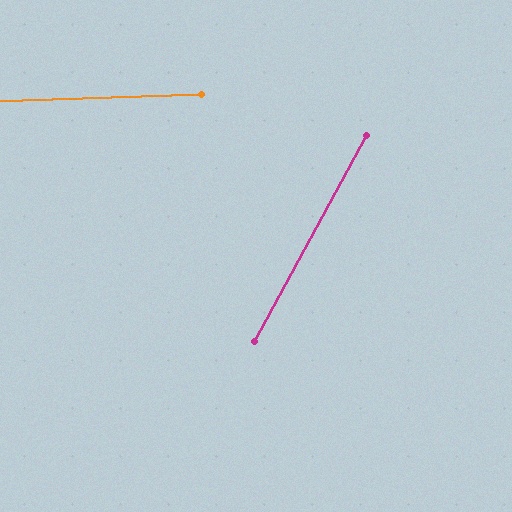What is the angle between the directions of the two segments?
Approximately 60 degrees.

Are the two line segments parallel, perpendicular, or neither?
Neither parallel nor perpendicular — they differ by about 60°.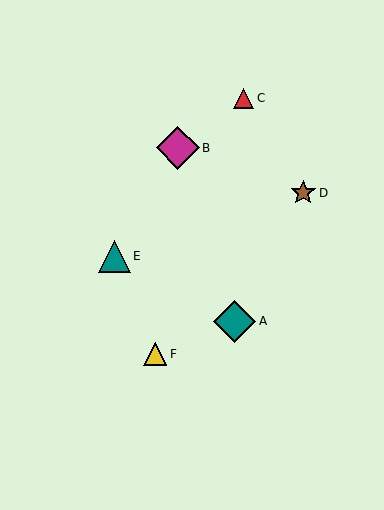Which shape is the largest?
The magenta diamond (labeled B) is the largest.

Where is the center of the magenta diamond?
The center of the magenta diamond is at (178, 148).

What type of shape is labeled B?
Shape B is a magenta diamond.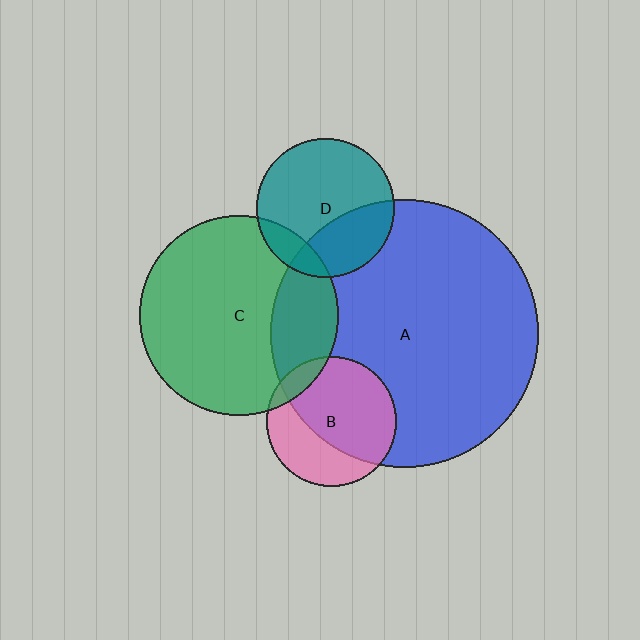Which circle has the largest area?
Circle A (blue).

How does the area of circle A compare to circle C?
Approximately 1.8 times.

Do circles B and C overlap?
Yes.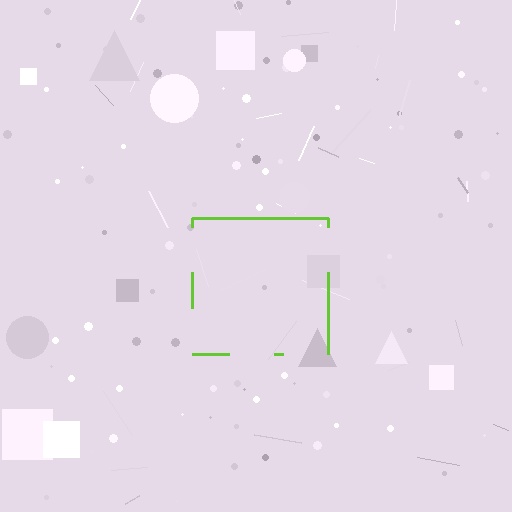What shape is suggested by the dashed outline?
The dashed outline suggests a square.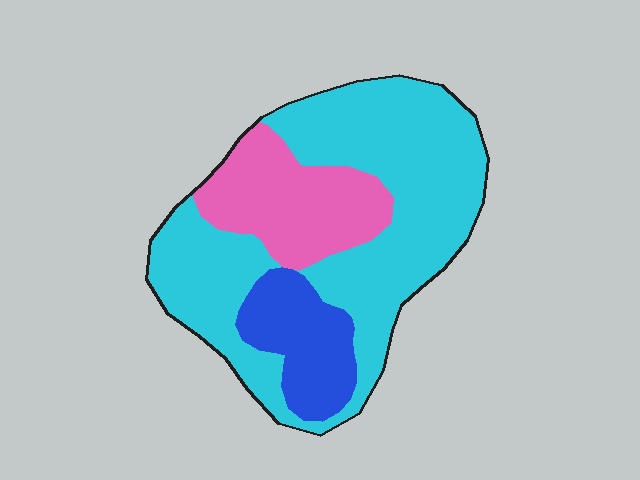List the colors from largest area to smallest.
From largest to smallest: cyan, pink, blue.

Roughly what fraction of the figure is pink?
Pink covers about 20% of the figure.